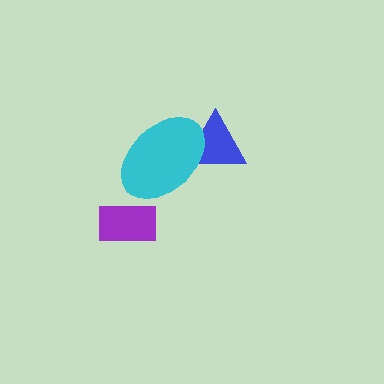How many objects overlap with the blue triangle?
1 object overlaps with the blue triangle.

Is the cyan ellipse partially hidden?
No, no other shape covers it.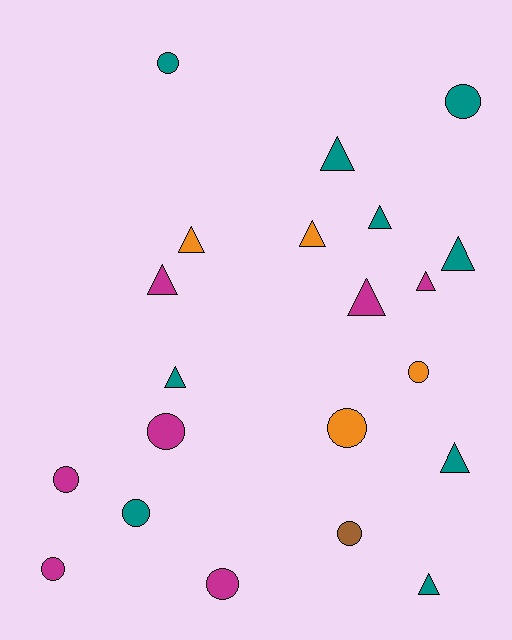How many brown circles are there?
There is 1 brown circle.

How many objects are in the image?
There are 21 objects.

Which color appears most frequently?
Teal, with 9 objects.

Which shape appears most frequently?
Triangle, with 11 objects.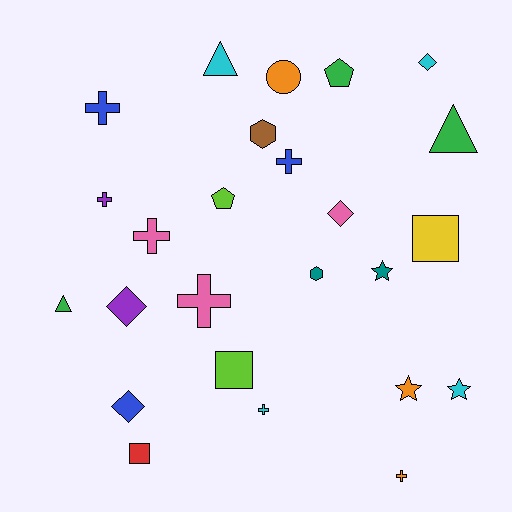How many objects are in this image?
There are 25 objects.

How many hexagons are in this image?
There are 2 hexagons.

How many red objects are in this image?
There is 1 red object.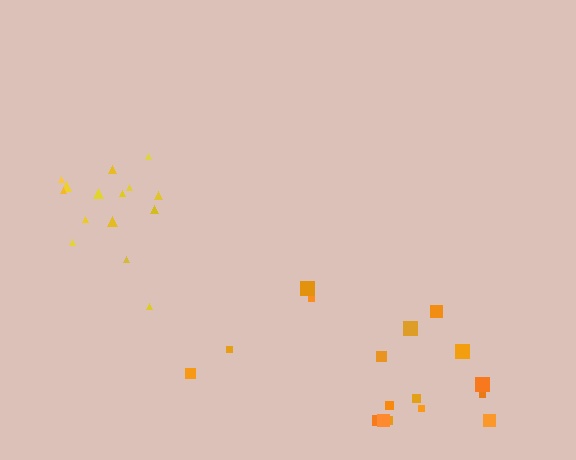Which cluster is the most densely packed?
Yellow.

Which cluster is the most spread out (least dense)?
Orange.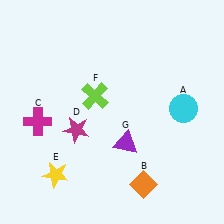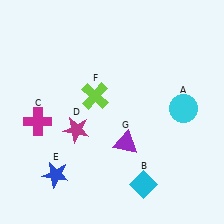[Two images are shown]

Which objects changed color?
B changed from orange to cyan. E changed from yellow to blue.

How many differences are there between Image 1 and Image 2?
There are 2 differences between the two images.